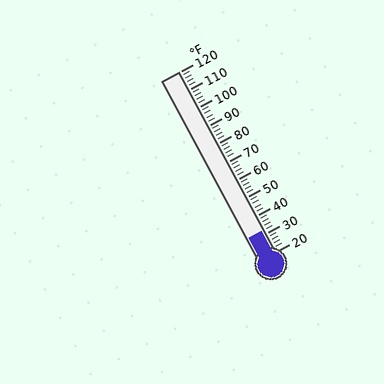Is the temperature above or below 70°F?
The temperature is below 70°F.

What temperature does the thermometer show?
The thermometer shows approximately 32°F.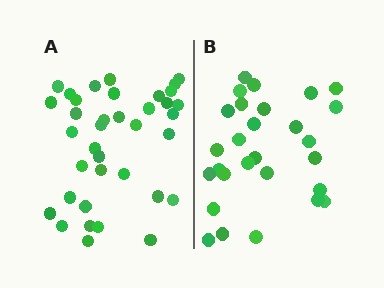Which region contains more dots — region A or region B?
Region A (the left region) has more dots.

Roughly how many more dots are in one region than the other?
Region A has roughly 8 or so more dots than region B.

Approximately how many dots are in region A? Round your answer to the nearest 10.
About 40 dots. (The exact count is 37, which rounds to 40.)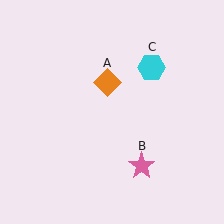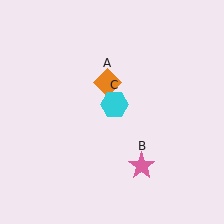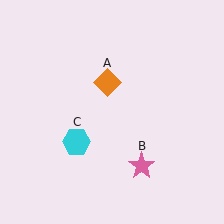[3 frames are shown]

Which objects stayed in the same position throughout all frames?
Orange diamond (object A) and pink star (object B) remained stationary.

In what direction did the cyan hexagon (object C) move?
The cyan hexagon (object C) moved down and to the left.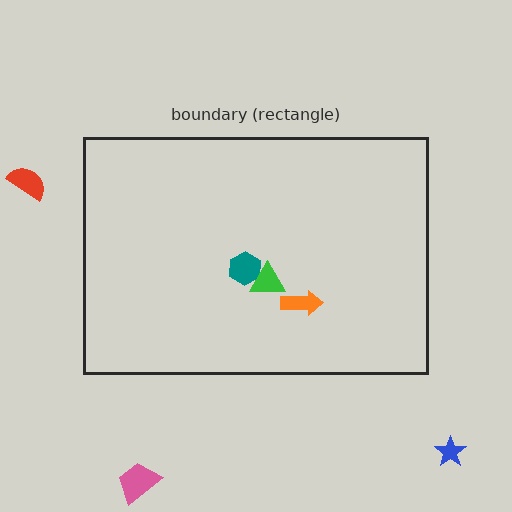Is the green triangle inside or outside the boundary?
Inside.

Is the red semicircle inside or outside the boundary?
Outside.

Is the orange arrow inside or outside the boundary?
Inside.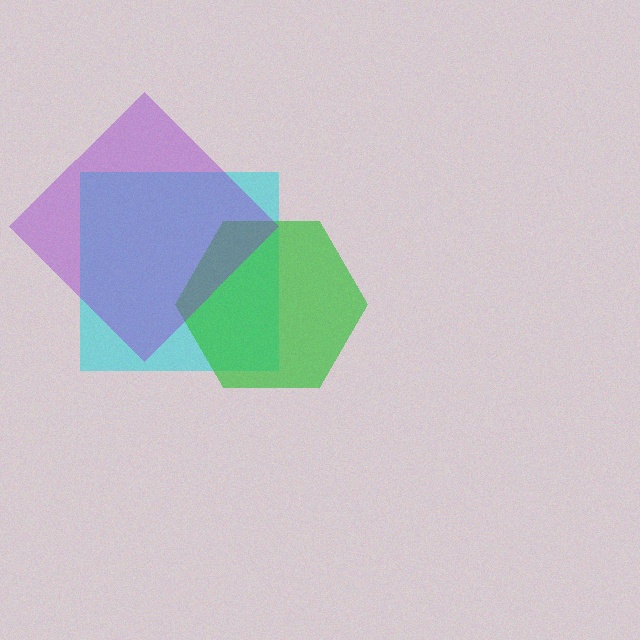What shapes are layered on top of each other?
The layered shapes are: a cyan square, a green hexagon, a purple diamond.